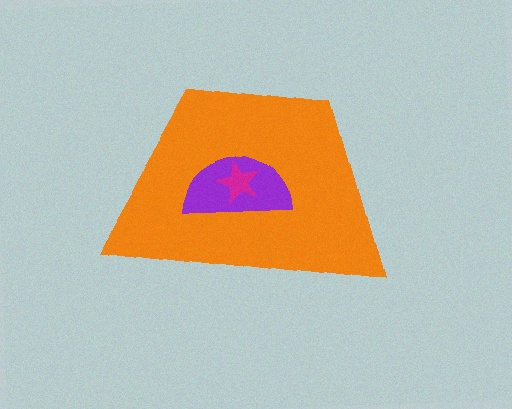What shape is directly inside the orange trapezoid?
The purple semicircle.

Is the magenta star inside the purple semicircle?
Yes.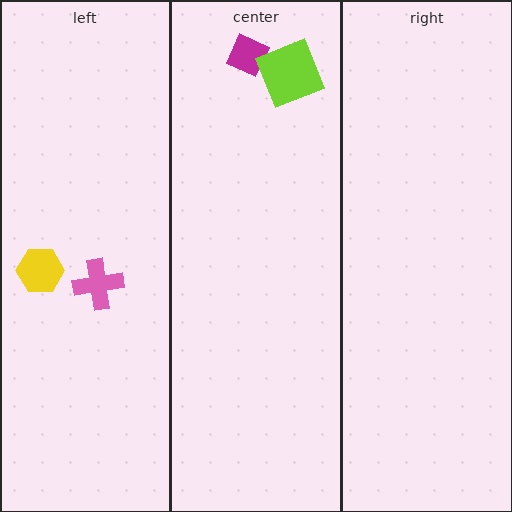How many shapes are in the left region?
2.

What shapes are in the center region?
The magenta diamond, the lime square.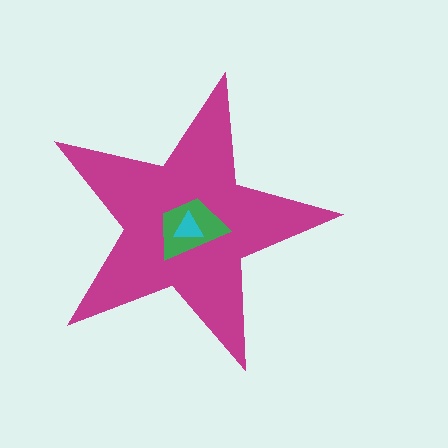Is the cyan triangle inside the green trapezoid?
Yes.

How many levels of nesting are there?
3.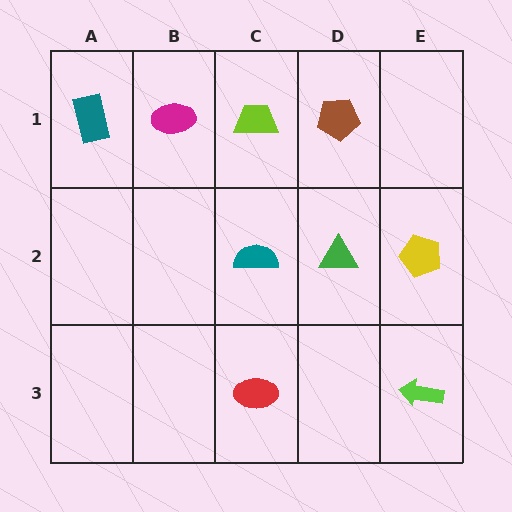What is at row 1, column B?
A magenta ellipse.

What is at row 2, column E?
A yellow pentagon.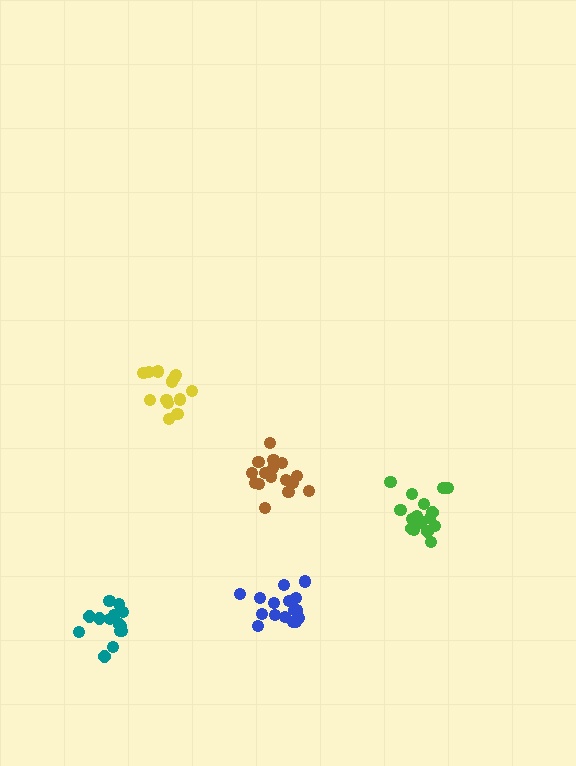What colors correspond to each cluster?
The clusters are colored: brown, teal, yellow, blue, green.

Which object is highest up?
The yellow cluster is topmost.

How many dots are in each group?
Group 1: 16 dots, Group 2: 14 dots, Group 3: 13 dots, Group 4: 16 dots, Group 5: 19 dots (78 total).